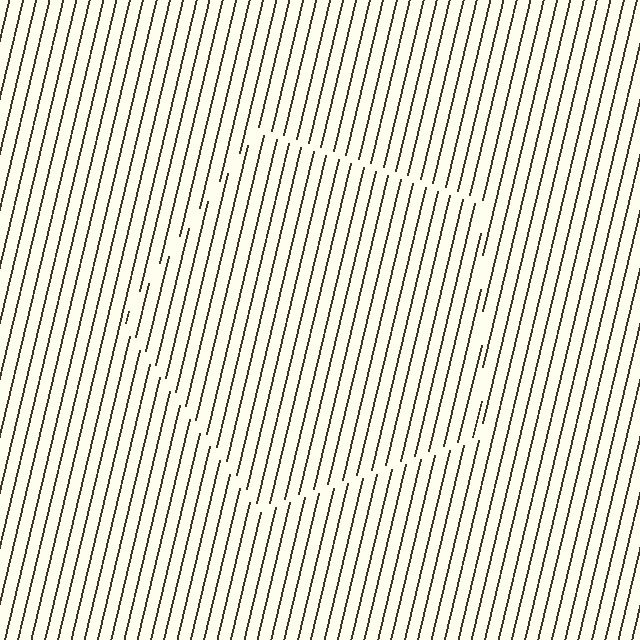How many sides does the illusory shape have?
5 sides — the line-ends trace a pentagon.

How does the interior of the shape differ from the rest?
The interior of the shape contains the same grating, shifted by half a period — the contour is defined by the phase discontinuity where line-ends from the inner and outer gratings abut.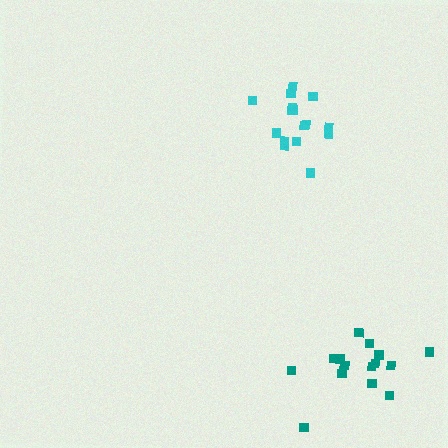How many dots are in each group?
Group 1: 16 dots, Group 2: 16 dots (32 total).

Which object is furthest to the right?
The teal cluster is rightmost.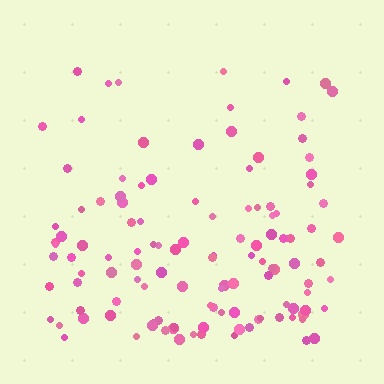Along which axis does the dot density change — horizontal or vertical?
Vertical.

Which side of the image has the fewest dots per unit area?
The top.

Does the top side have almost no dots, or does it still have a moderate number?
Still a moderate number, just noticeably fewer than the bottom.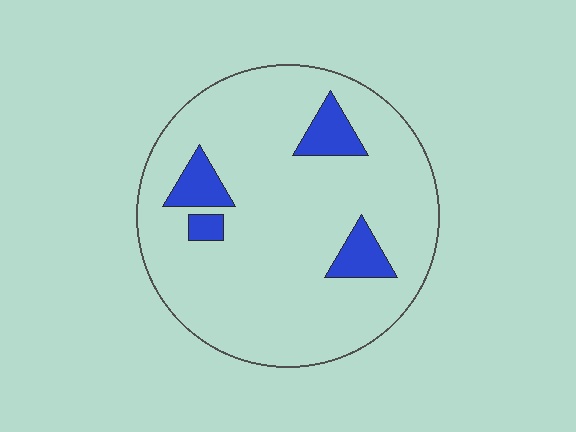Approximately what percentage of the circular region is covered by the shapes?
Approximately 10%.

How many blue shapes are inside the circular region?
4.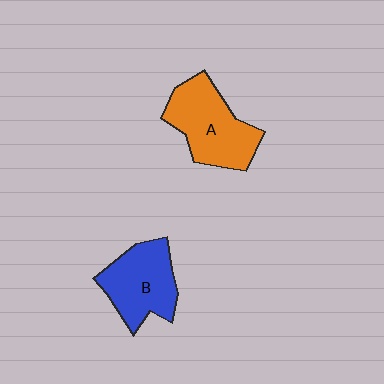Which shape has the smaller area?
Shape B (blue).